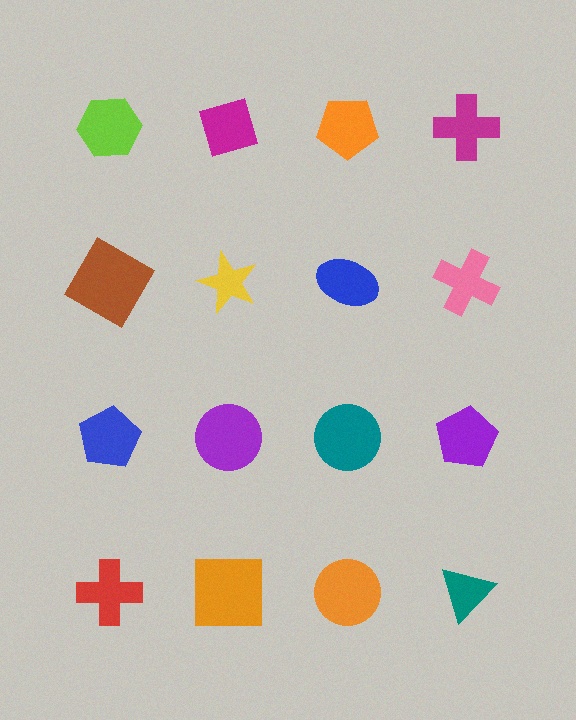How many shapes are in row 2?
4 shapes.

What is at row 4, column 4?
A teal triangle.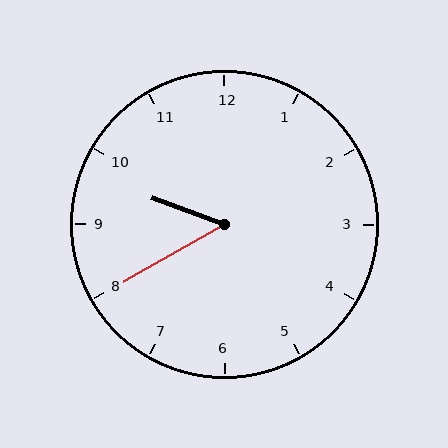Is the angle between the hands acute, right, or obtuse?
It is acute.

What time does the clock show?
9:40.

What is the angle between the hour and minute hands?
Approximately 50 degrees.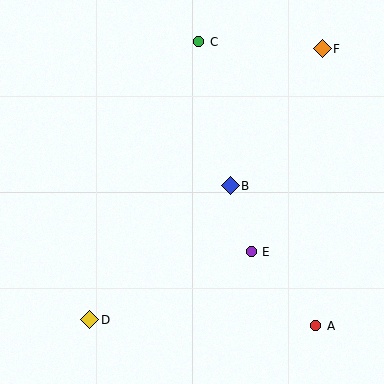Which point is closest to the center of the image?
Point B at (230, 186) is closest to the center.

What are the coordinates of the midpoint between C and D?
The midpoint between C and D is at (144, 181).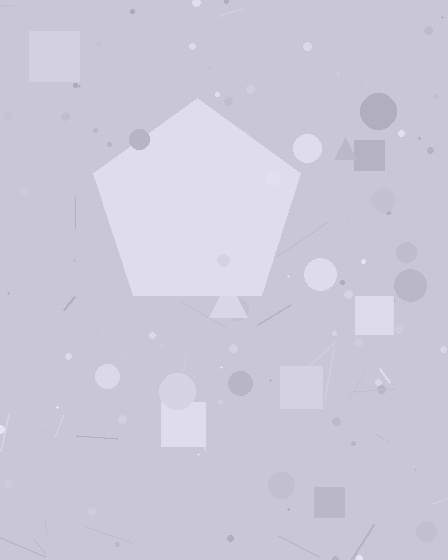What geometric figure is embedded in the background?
A pentagon is embedded in the background.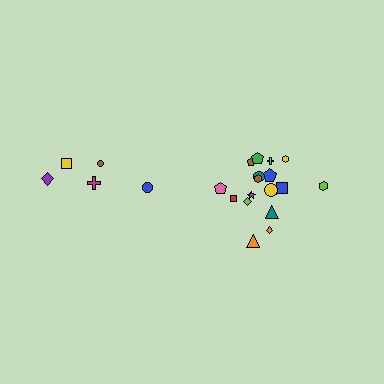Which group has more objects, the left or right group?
The right group.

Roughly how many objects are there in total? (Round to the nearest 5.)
Roughly 25 objects in total.